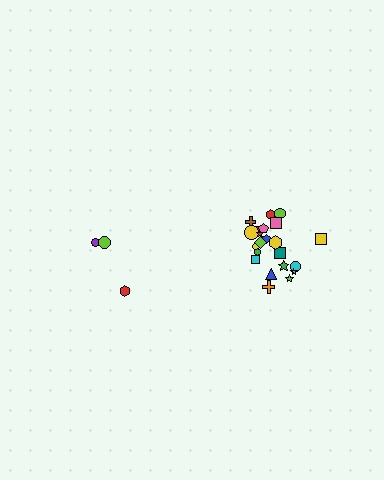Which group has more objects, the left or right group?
The right group.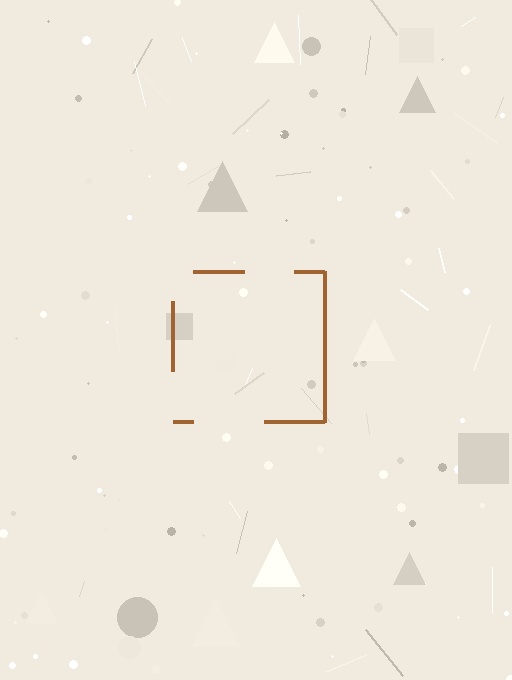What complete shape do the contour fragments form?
The contour fragments form a square.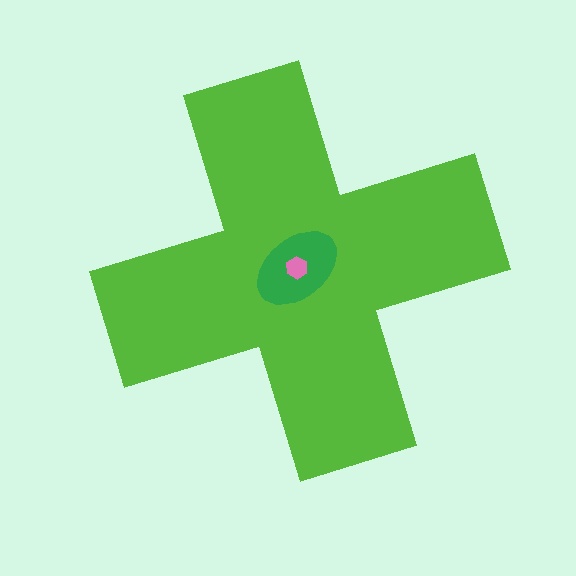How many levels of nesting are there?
3.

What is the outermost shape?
The lime cross.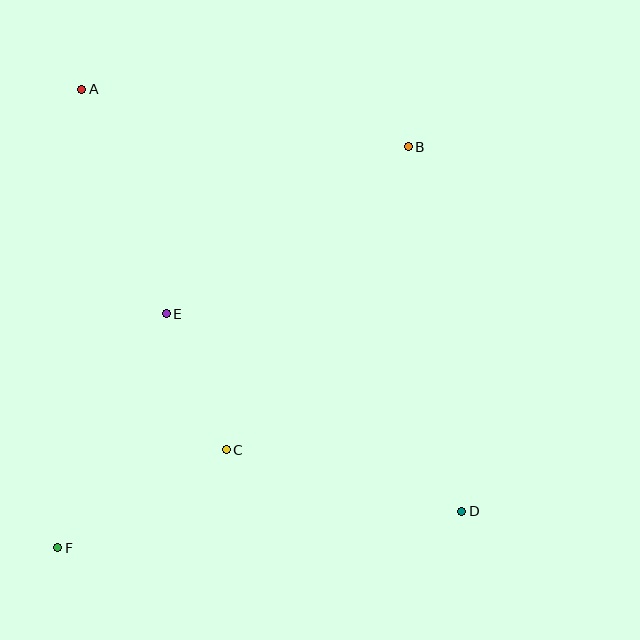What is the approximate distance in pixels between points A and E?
The distance between A and E is approximately 240 pixels.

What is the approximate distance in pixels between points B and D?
The distance between B and D is approximately 368 pixels.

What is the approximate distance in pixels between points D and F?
The distance between D and F is approximately 405 pixels.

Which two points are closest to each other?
Points C and E are closest to each other.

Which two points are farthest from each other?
Points A and D are farthest from each other.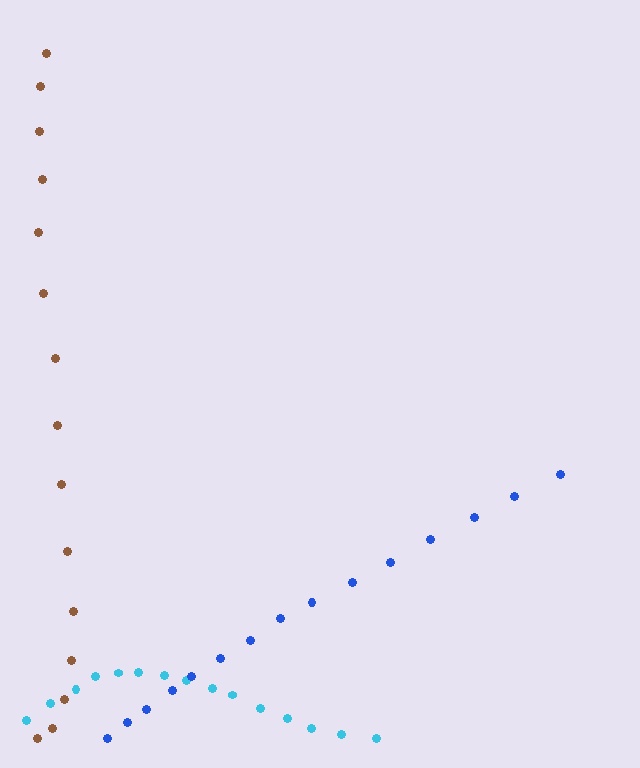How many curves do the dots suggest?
There are 3 distinct paths.